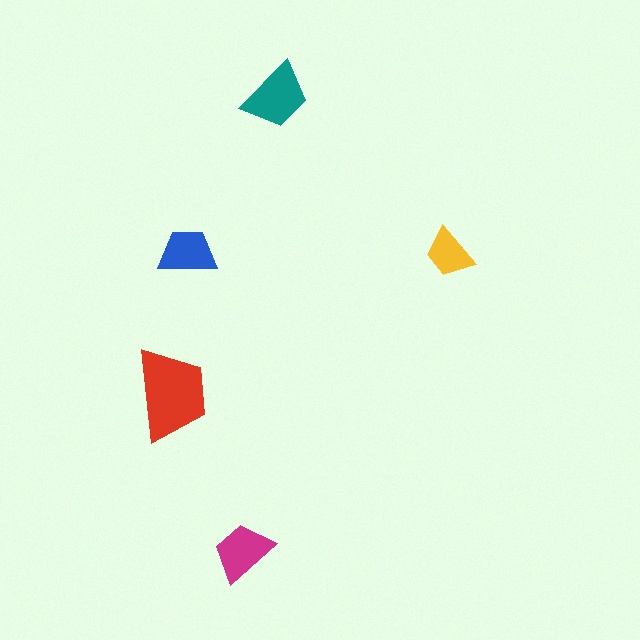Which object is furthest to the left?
The red trapezoid is leftmost.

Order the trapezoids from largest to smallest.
the red one, the teal one, the magenta one, the blue one, the yellow one.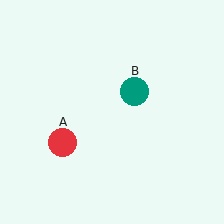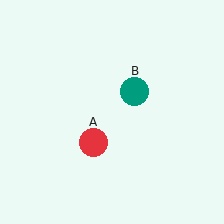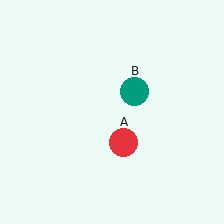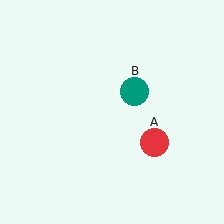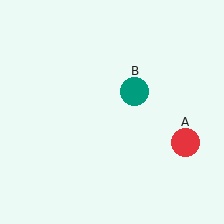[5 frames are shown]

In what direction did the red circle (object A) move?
The red circle (object A) moved right.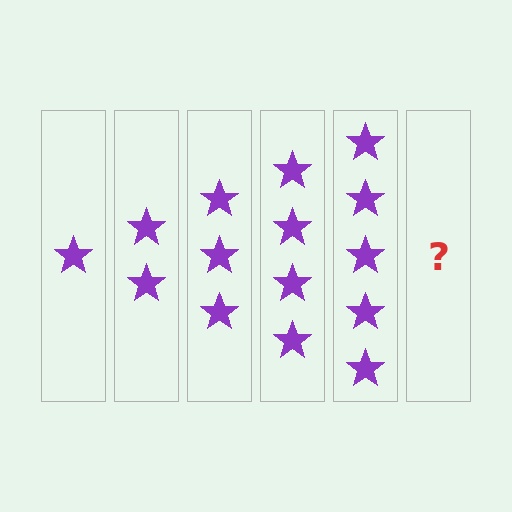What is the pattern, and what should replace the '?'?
The pattern is that each step adds one more star. The '?' should be 6 stars.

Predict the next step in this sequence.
The next step is 6 stars.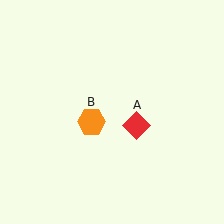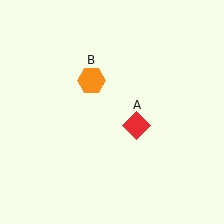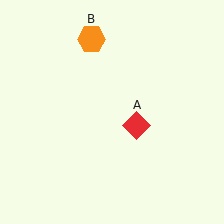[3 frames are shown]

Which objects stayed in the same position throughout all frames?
Red diamond (object A) remained stationary.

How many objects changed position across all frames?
1 object changed position: orange hexagon (object B).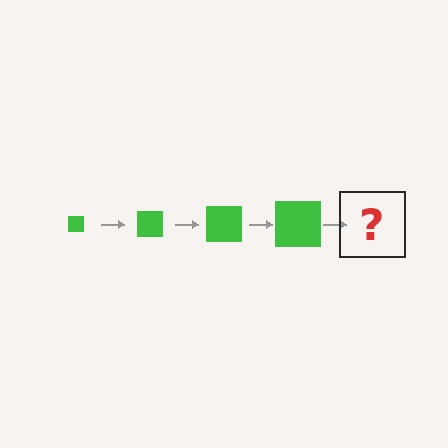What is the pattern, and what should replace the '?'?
The pattern is that the square gets progressively larger each step. The '?' should be a green square, larger than the previous one.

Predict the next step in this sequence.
The next step is a green square, larger than the previous one.